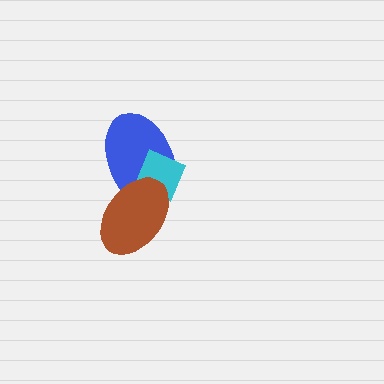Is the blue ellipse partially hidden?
Yes, it is partially covered by another shape.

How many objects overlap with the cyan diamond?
2 objects overlap with the cyan diamond.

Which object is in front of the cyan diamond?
The brown ellipse is in front of the cyan diamond.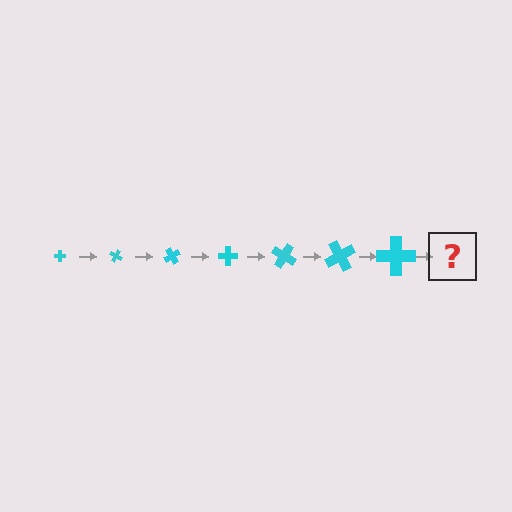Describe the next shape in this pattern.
It should be a cross, larger than the previous one and rotated 210 degrees from the start.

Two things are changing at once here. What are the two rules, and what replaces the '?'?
The two rules are that the cross grows larger each step and it rotates 30 degrees each step. The '?' should be a cross, larger than the previous one and rotated 210 degrees from the start.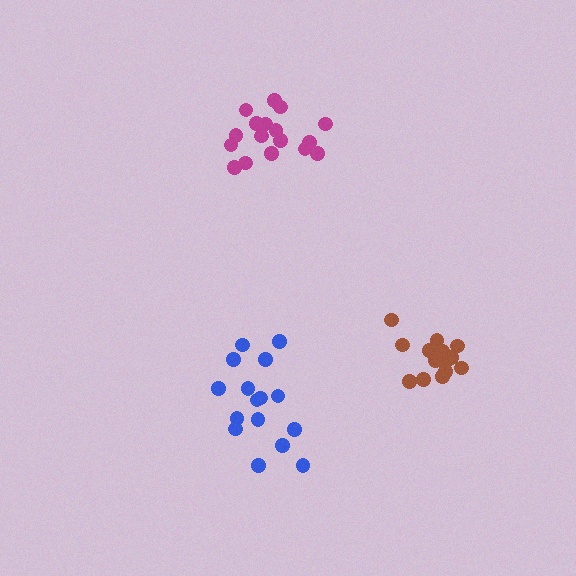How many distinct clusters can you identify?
There are 3 distinct clusters.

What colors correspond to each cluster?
The clusters are colored: brown, magenta, blue.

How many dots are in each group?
Group 1: 16 dots, Group 2: 17 dots, Group 3: 16 dots (49 total).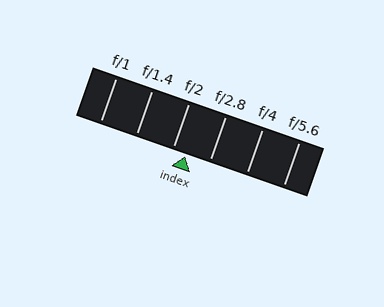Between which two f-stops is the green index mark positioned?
The index mark is between f/2 and f/2.8.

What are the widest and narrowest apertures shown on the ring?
The widest aperture shown is f/1 and the narrowest is f/5.6.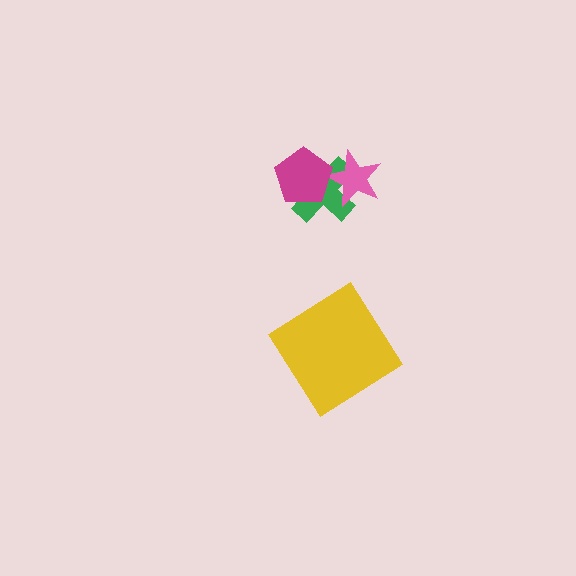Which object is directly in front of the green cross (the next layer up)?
The pink star is directly in front of the green cross.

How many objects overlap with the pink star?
2 objects overlap with the pink star.